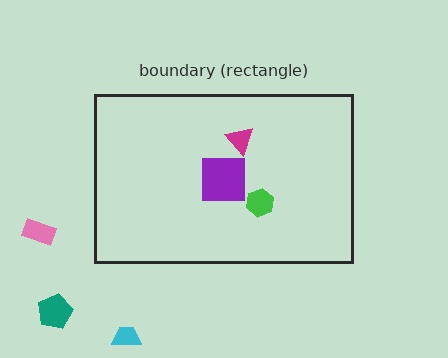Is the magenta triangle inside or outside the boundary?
Inside.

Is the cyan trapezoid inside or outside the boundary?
Outside.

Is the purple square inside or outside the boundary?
Inside.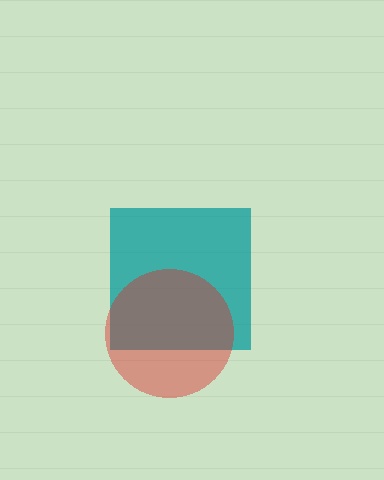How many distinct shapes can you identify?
There are 2 distinct shapes: a teal square, a red circle.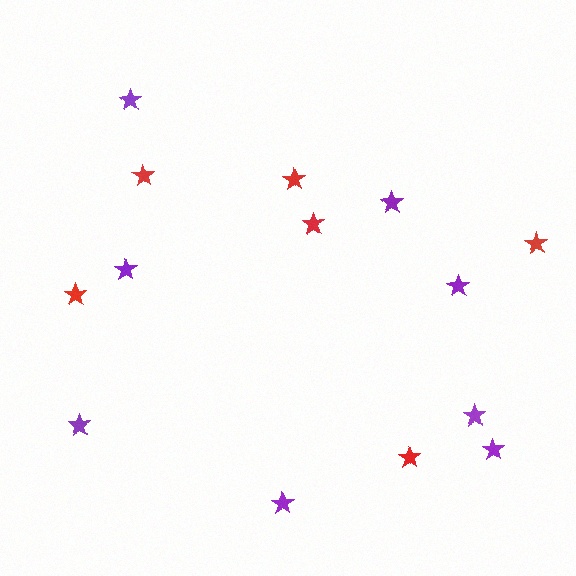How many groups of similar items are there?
There are 2 groups: one group of red stars (6) and one group of purple stars (8).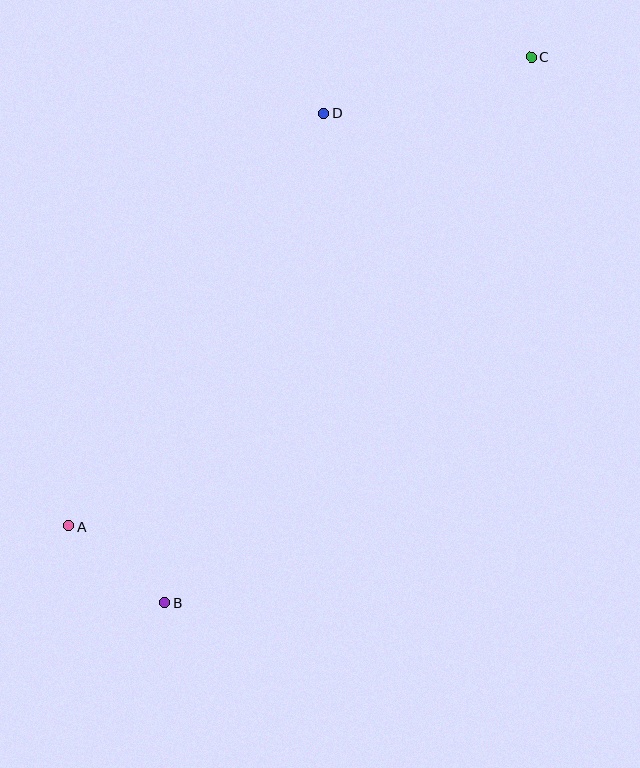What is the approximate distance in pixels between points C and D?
The distance between C and D is approximately 215 pixels.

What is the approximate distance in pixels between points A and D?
The distance between A and D is approximately 485 pixels.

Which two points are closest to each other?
Points A and B are closest to each other.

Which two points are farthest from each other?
Points A and C are farthest from each other.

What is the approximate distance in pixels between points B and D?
The distance between B and D is approximately 515 pixels.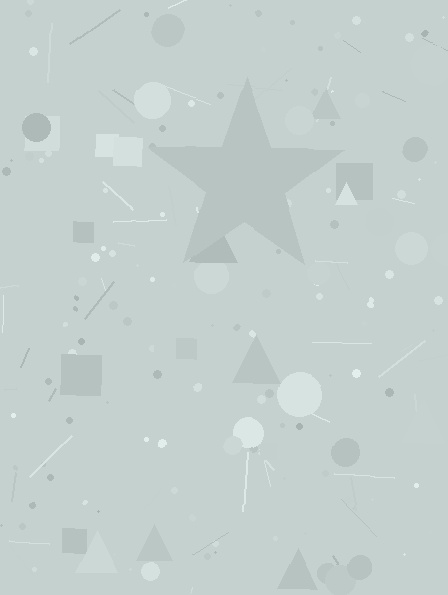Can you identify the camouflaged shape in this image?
The camouflaged shape is a star.